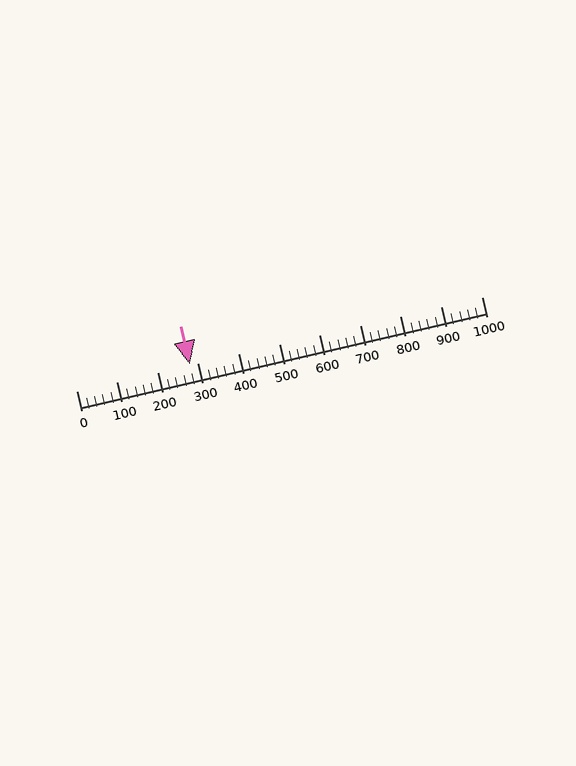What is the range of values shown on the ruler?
The ruler shows values from 0 to 1000.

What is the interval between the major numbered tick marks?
The major tick marks are spaced 100 units apart.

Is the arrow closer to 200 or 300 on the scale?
The arrow is closer to 300.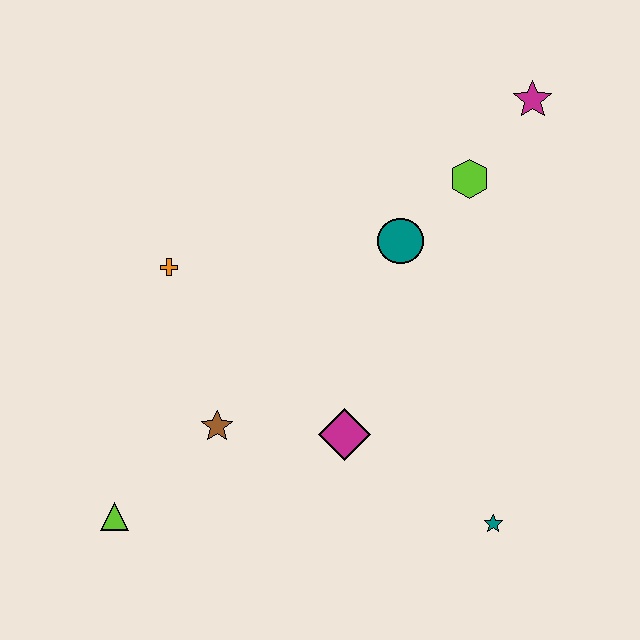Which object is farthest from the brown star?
The magenta star is farthest from the brown star.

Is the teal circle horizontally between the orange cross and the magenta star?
Yes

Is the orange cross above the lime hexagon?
No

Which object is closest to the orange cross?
The brown star is closest to the orange cross.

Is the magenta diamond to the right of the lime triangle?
Yes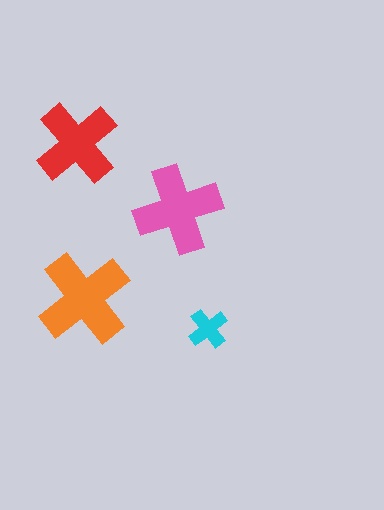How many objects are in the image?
There are 4 objects in the image.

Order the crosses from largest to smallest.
the orange one, the pink one, the red one, the cyan one.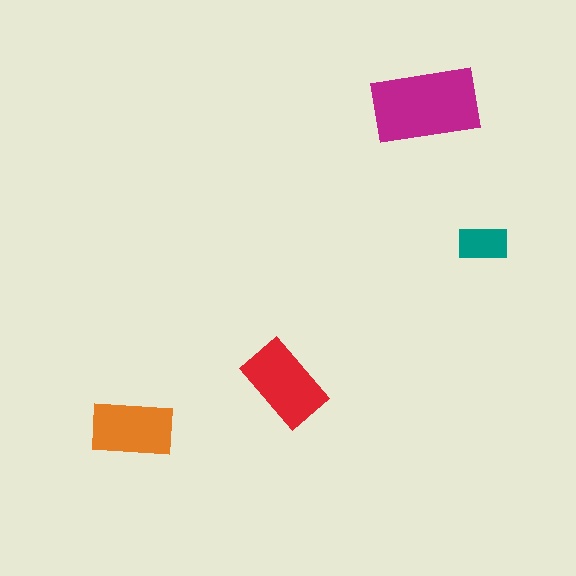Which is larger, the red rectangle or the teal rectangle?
The red one.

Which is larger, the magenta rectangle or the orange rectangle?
The magenta one.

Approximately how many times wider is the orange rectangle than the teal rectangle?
About 1.5 times wider.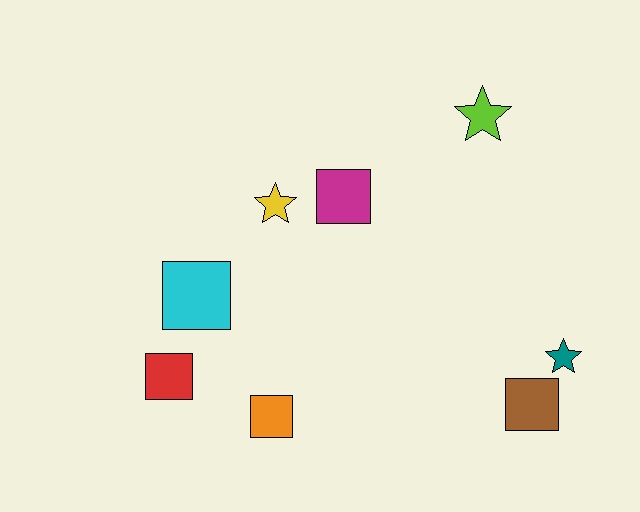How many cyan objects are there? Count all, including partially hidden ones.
There is 1 cyan object.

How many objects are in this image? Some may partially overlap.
There are 8 objects.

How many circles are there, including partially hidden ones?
There are no circles.